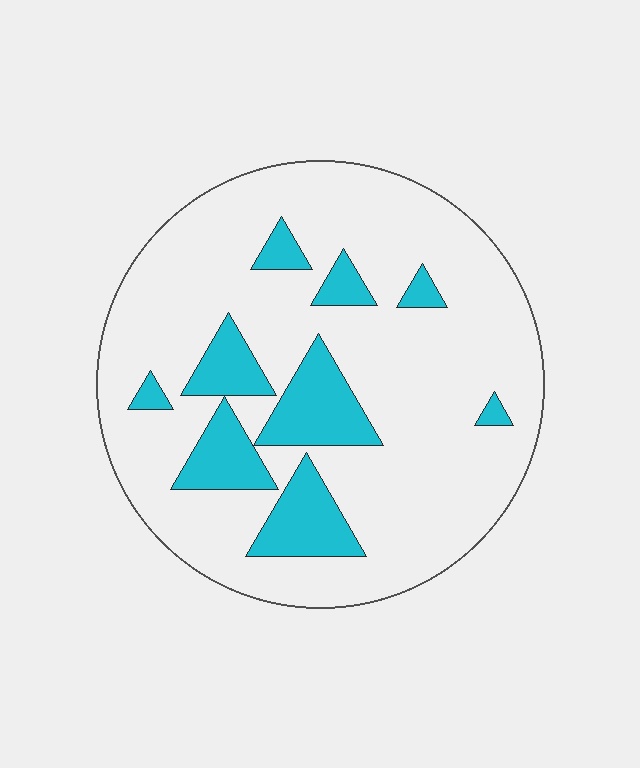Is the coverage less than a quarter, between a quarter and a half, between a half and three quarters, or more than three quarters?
Less than a quarter.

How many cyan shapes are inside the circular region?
9.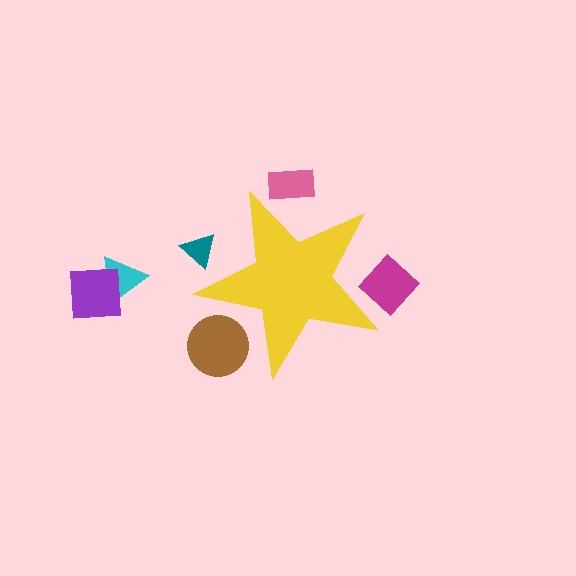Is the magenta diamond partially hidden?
Yes, the magenta diamond is partially hidden behind the yellow star.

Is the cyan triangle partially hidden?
No, the cyan triangle is fully visible.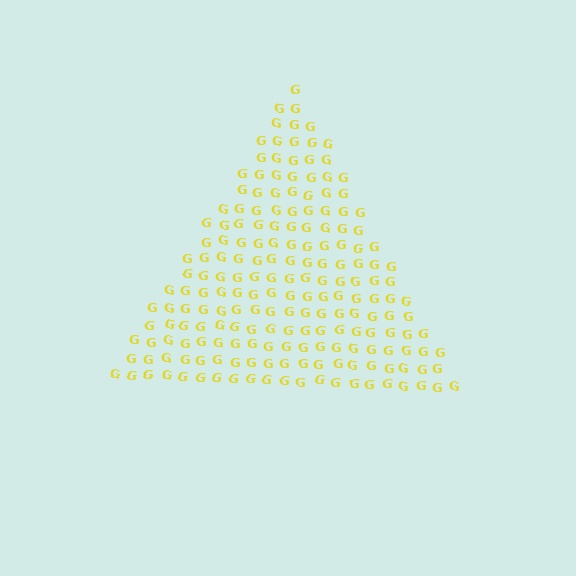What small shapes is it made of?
It is made of small letter G's.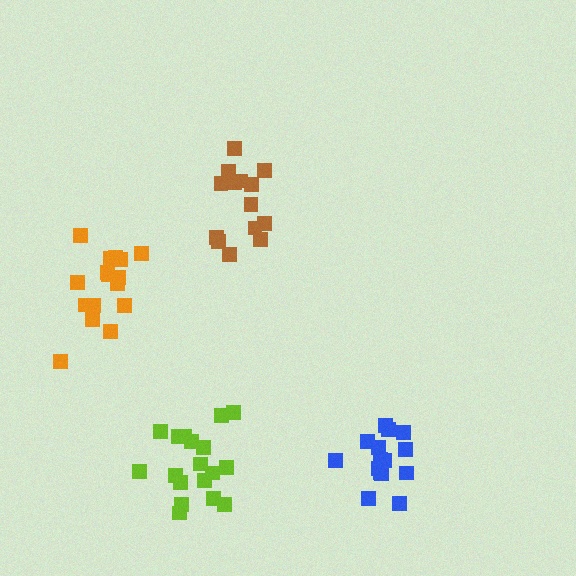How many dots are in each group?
Group 1: 15 dots, Group 2: 16 dots, Group 3: 14 dots, Group 4: 18 dots (63 total).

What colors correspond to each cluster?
The clusters are colored: blue, orange, brown, lime.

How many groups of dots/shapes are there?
There are 4 groups.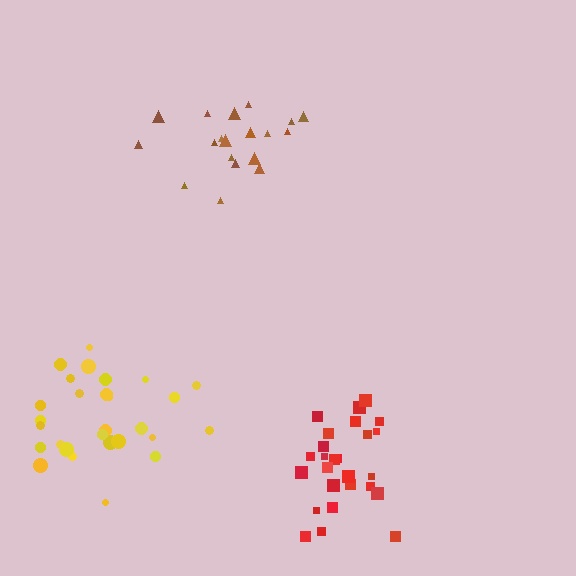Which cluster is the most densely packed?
Red.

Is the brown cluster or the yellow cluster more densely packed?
Brown.